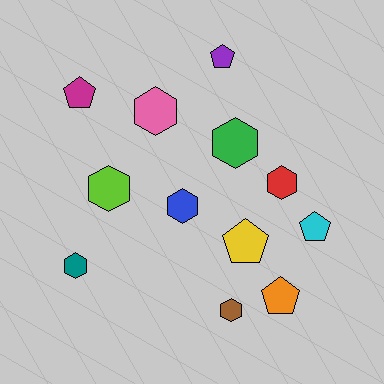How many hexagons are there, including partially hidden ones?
There are 7 hexagons.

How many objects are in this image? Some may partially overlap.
There are 12 objects.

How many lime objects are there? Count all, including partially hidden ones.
There is 1 lime object.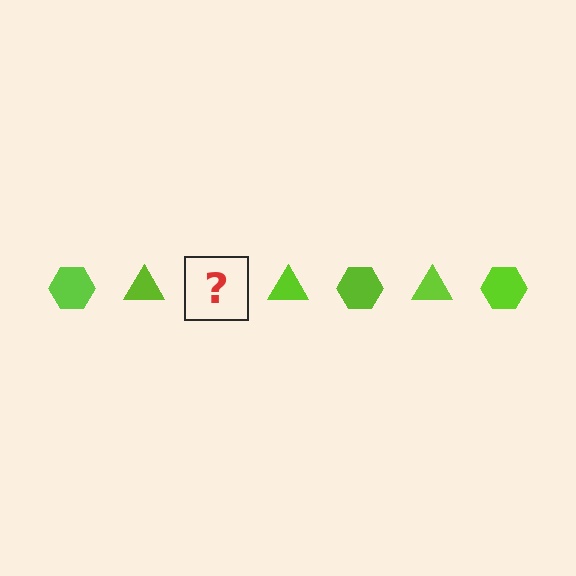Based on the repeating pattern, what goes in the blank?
The blank should be a lime hexagon.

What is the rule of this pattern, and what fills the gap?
The rule is that the pattern cycles through hexagon, triangle shapes in lime. The gap should be filled with a lime hexagon.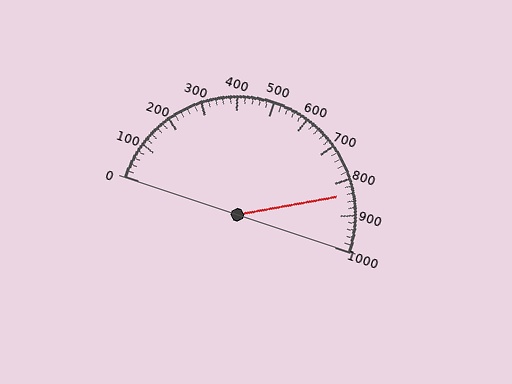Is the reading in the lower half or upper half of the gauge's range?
The reading is in the upper half of the range (0 to 1000).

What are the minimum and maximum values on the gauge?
The gauge ranges from 0 to 1000.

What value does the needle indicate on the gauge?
The needle indicates approximately 840.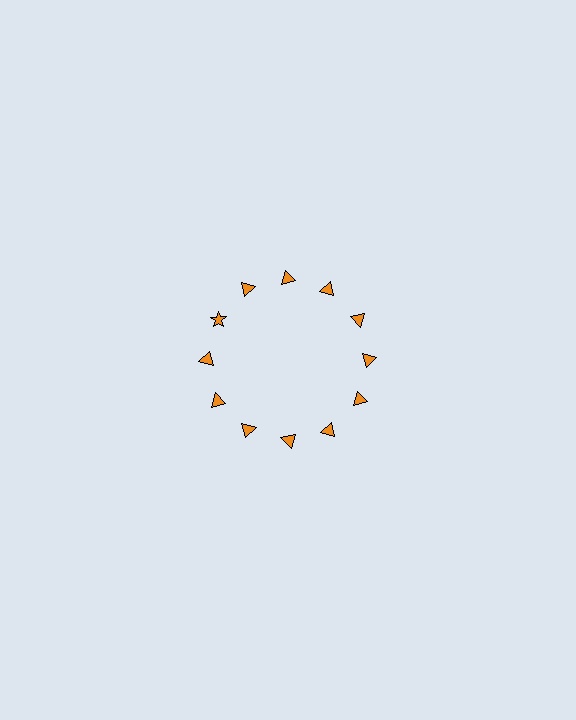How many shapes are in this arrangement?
There are 12 shapes arranged in a ring pattern.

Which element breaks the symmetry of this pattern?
The orange star at roughly the 10 o'clock position breaks the symmetry. All other shapes are orange triangles.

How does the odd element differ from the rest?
It has a different shape: star instead of triangle.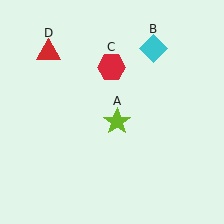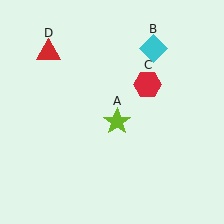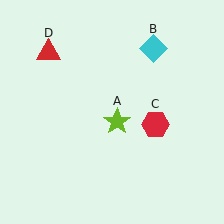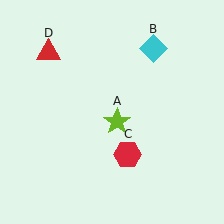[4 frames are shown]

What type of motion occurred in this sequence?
The red hexagon (object C) rotated clockwise around the center of the scene.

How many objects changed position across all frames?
1 object changed position: red hexagon (object C).